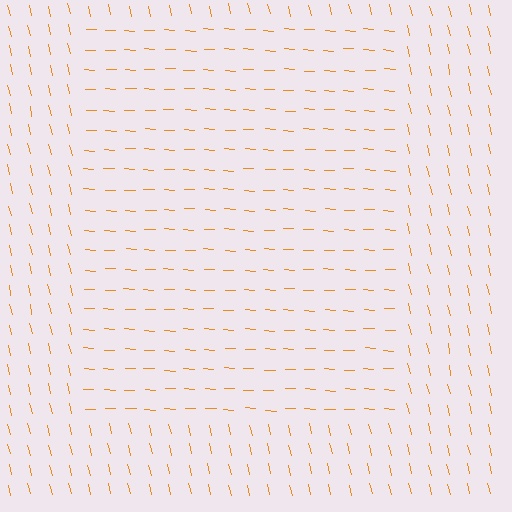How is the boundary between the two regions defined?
The boundary is defined purely by a change in line orientation (approximately 74 degrees difference). All lines are the same color and thickness.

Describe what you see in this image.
The image is filled with small orange line segments. A rectangle region in the image has lines oriented differently from the surrounding lines, creating a visible texture boundary.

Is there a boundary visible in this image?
Yes, there is a texture boundary formed by a change in line orientation.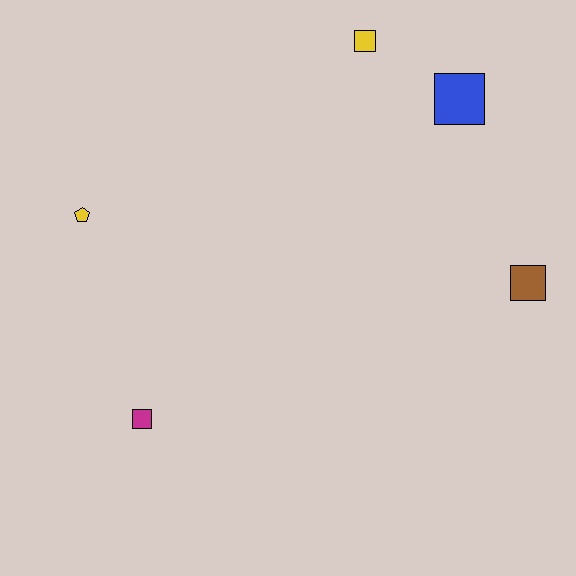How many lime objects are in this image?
There are no lime objects.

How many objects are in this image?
There are 5 objects.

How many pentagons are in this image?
There is 1 pentagon.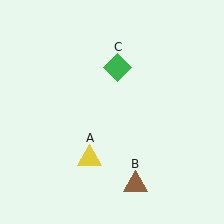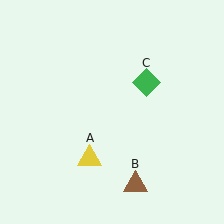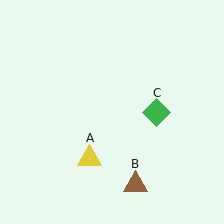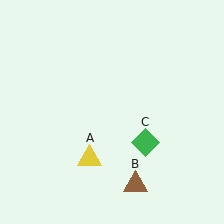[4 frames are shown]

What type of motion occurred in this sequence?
The green diamond (object C) rotated clockwise around the center of the scene.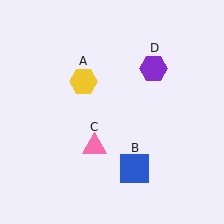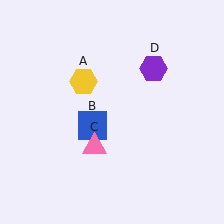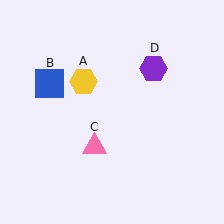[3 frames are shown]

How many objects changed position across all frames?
1 object changed position: blue square (object B).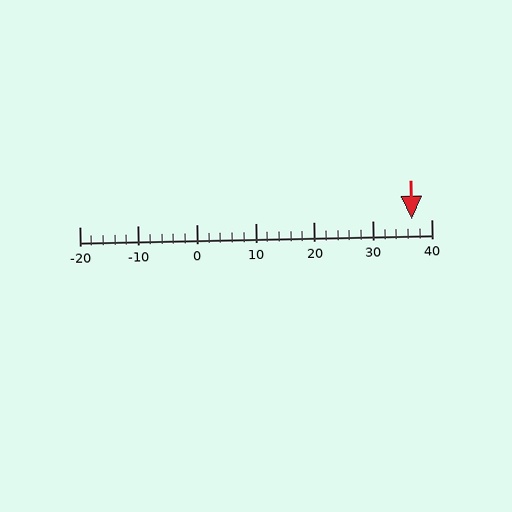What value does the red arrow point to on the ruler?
The red arrow points to approximately 37.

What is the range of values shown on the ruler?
The ruler shows values from -20 to 40.